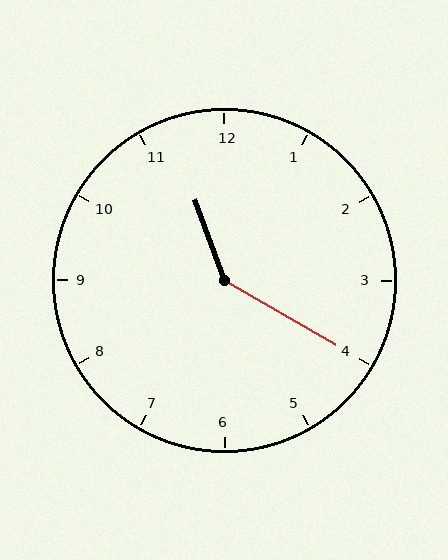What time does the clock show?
11:20.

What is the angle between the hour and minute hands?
Approximately 140 degrees.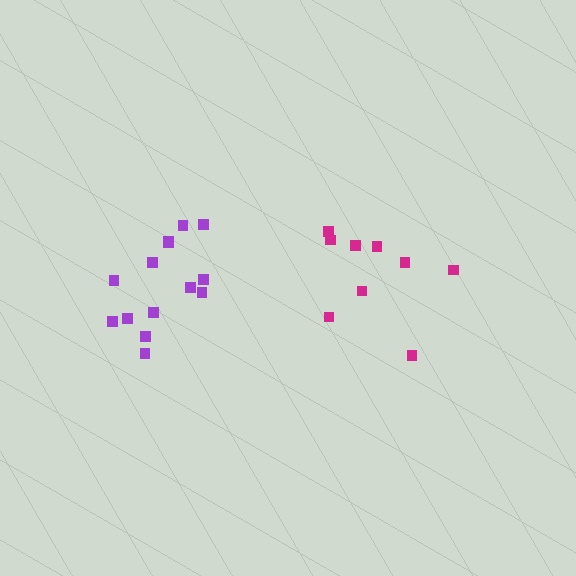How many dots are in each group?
Group 1: 9 dots, Group 2: 14 dots (23 total).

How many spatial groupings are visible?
There are 2 spatial groupings.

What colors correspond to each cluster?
The clusters are colored: magenta, purple.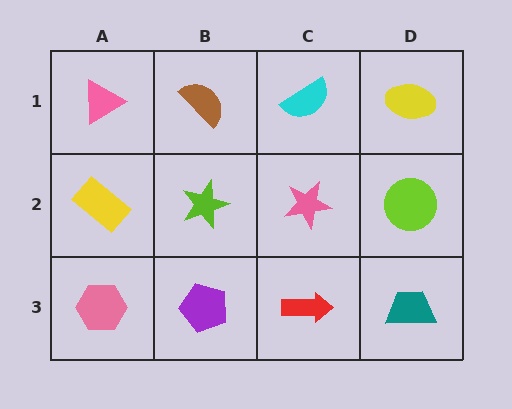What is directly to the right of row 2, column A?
A lime star.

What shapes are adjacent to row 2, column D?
A yellow ellipse (row 1, column D), a teal trapezoid (row 3, column D), a pink star (row 2, column C).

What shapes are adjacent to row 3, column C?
A pink star (row 2, column C), a purple pentagon (row 3, column B), a teal trapezoid (row 3, column D).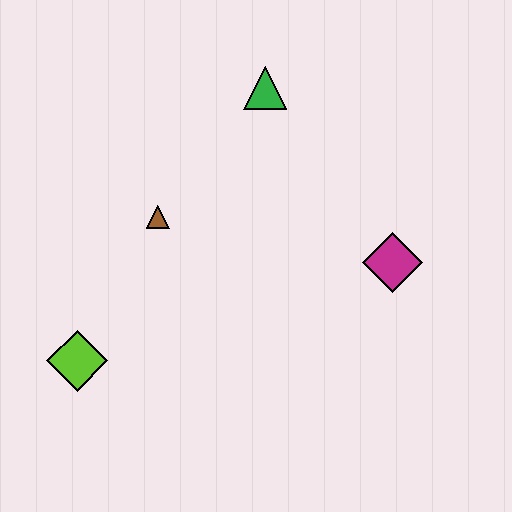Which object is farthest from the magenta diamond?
The lime diamond is farthest from the magenta diamond.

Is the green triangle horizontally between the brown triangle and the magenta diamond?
Yes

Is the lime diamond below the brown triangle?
Yes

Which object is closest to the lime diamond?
The brown triangle is closest to the lime diamond.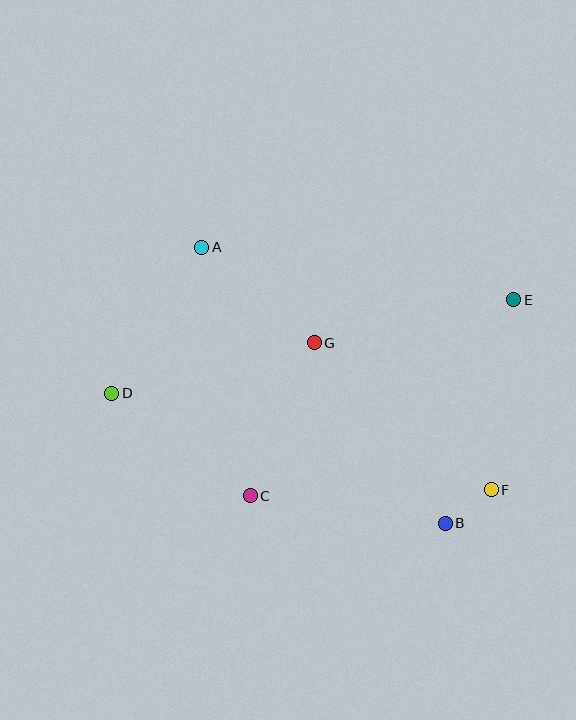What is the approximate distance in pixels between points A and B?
The distance between A and B is approximately 368 pixels.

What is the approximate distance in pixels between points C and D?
The distance between C and D is approximately 172 pixels.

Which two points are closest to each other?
Points B and F are closest to each other.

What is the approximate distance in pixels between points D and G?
The distance between D and G is approximately 209 pixels.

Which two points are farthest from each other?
Points D and E are farthest from each other.